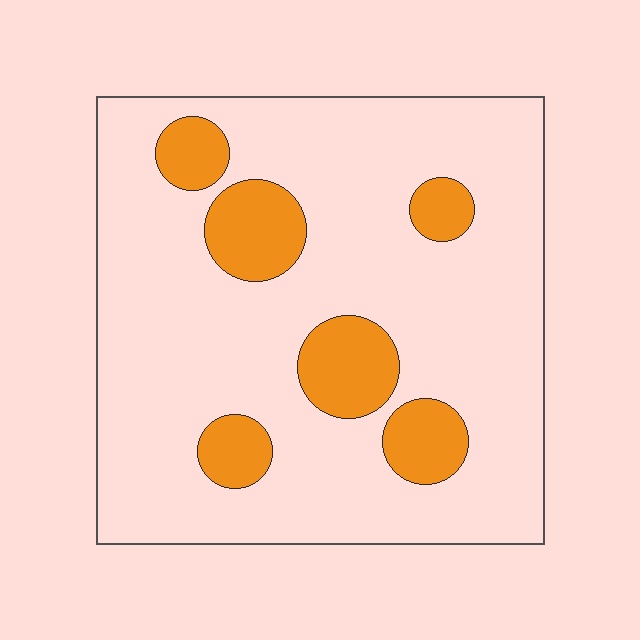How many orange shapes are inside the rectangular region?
6.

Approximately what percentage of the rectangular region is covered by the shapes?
Approximately 15%.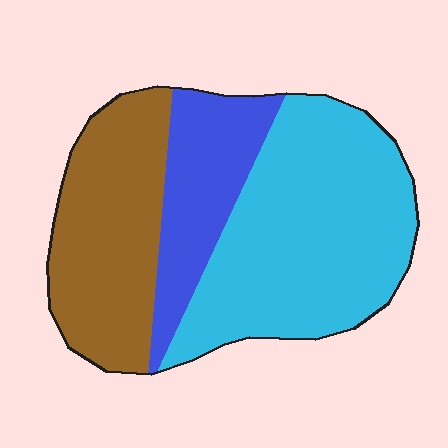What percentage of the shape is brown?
Brown covers around 30% of the shape.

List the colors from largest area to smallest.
From largest to smallest: cyan, brown, blue.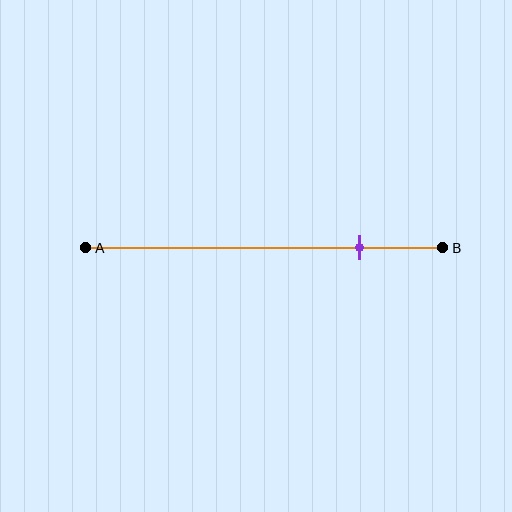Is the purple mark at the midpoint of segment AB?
No, the mark is at about 75% from A, not at the 50% midpoint.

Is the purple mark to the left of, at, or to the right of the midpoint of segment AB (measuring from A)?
The purple mark is to the right of the midpoint of segment AB.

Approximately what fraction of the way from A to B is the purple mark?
The purple mark is approximately 75% of the way from A to B.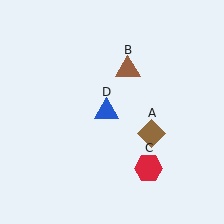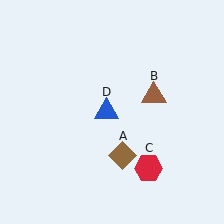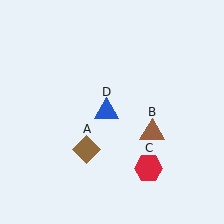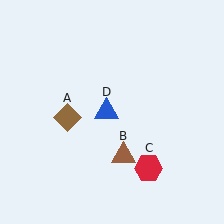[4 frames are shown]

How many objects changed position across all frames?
2 objects changed position: brown diamond (object A), brown triangle (object B).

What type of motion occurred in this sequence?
The brown diamond (object A), brown triangle (object B) rotated clockwise around the center of the scene.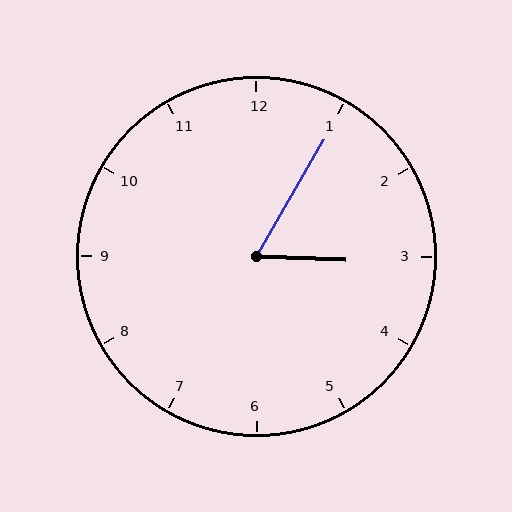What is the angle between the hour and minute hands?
Approximately 62 degrees.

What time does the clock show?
3:05.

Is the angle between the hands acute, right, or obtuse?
It is acute.